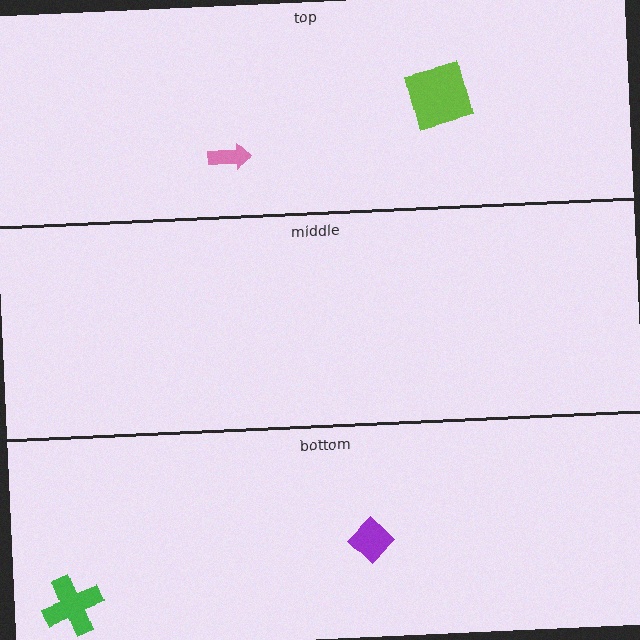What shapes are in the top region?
The pink arrow, the lime square.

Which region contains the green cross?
The bottom region.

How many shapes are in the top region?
2.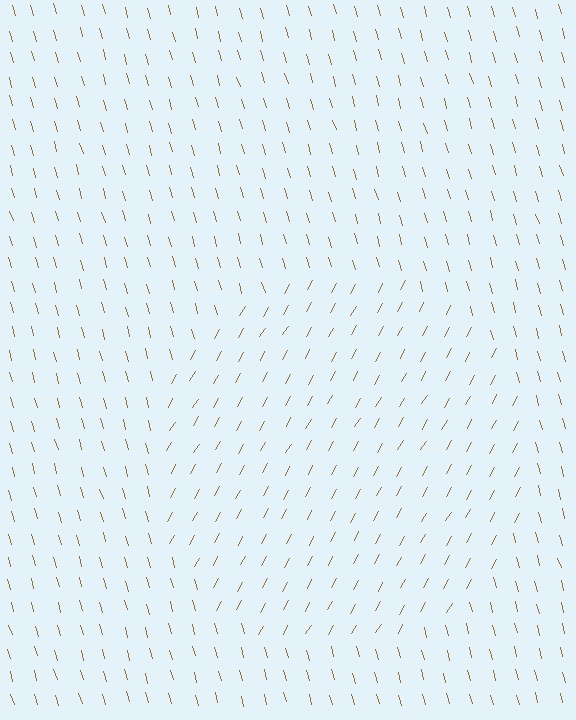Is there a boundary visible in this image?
Yes, there is a texture boundary formed by a change in line orientation.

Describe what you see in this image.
The image is filled with small brown line segments. A circle region in the image has lines oriented differently from the surrounding lines, creating a visible texture boundary.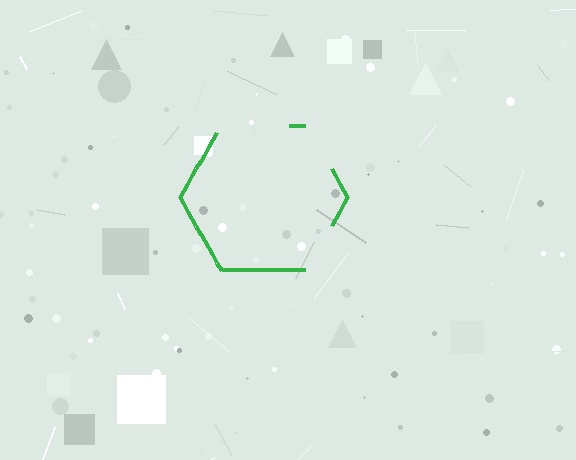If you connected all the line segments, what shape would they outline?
They would outline a hexagon.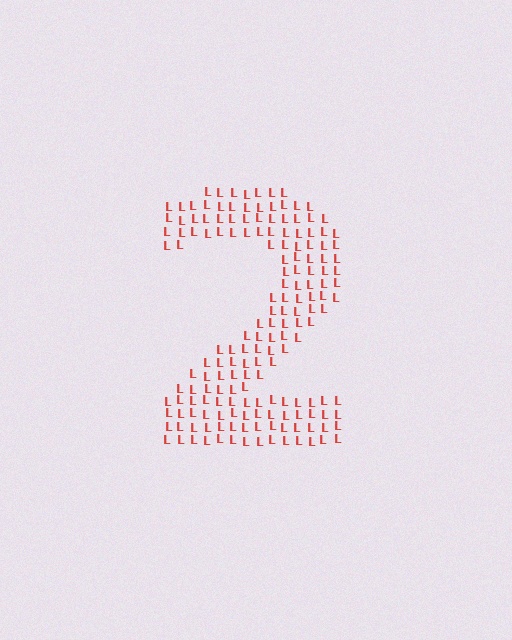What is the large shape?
The large shape is the digit 2.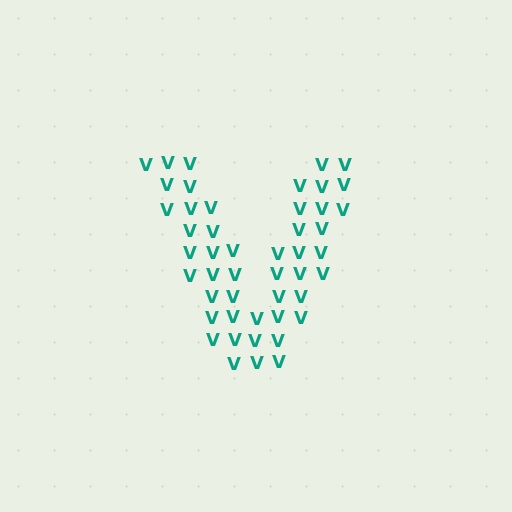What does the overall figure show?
The overall figure shows the letter V.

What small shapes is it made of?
It is made of small letter V's.